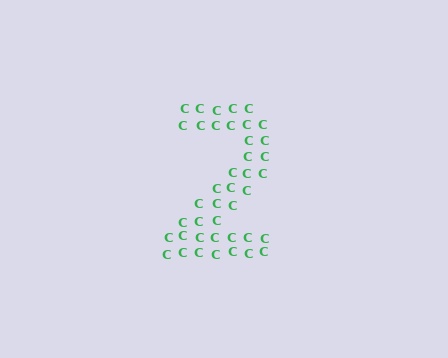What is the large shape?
The large shape is the digit 2.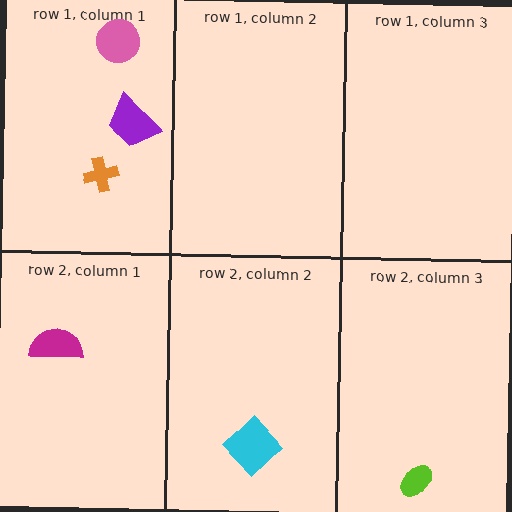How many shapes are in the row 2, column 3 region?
1.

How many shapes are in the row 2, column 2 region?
1.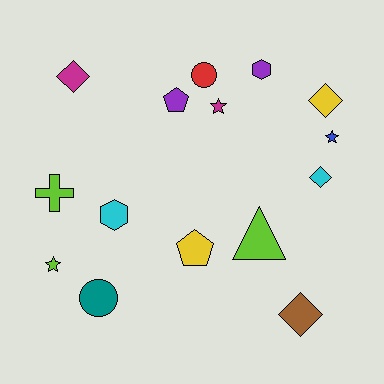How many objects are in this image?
There are 15 objects.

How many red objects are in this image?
There is 1 red object.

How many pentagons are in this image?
There are 2 pentagons.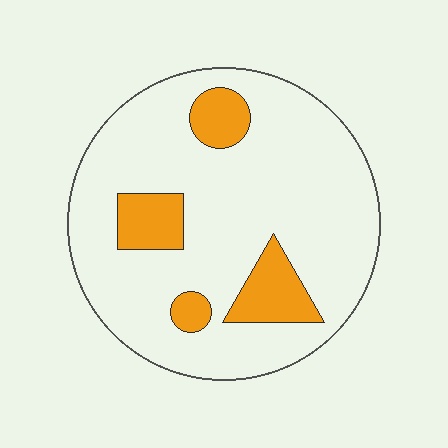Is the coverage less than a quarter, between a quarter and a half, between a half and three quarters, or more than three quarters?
Less than a quarter.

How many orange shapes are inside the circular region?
4.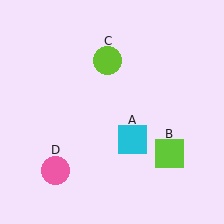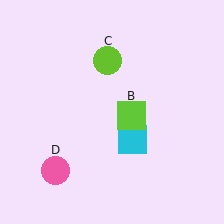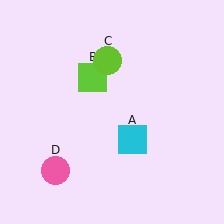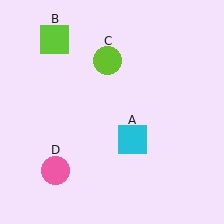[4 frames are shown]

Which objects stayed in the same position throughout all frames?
Cyan square (object A) and lime circle (object C) and pink circle (object D) remained stationary.